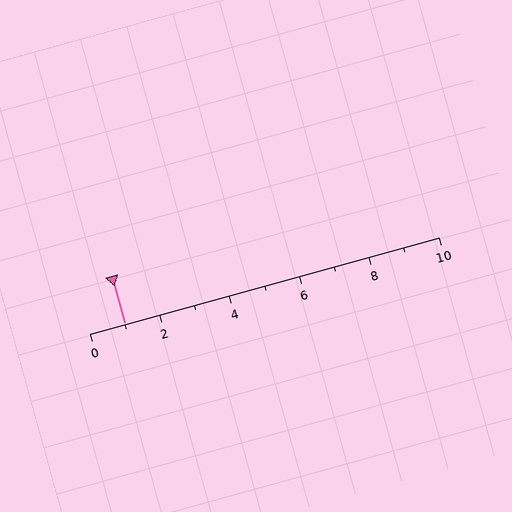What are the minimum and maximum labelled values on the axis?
The axis runs from 0 to 10.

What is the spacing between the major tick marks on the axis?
The major ticks are spaced 2 apart.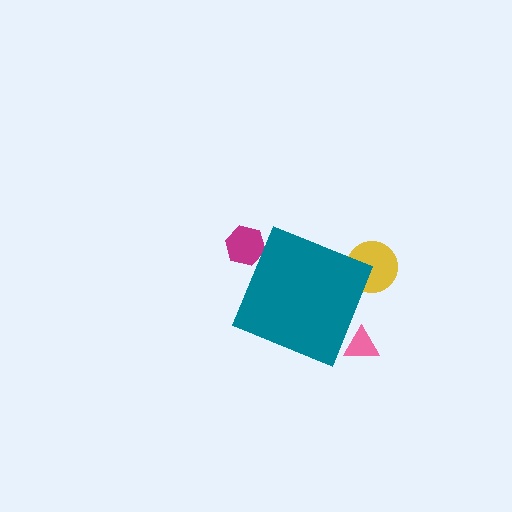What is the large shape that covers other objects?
A teal diamond.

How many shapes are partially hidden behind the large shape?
3 shapes are partially hidden.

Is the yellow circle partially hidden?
Yes, the yellow circle is partially hidden behind the teal diamond.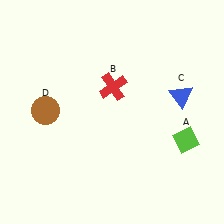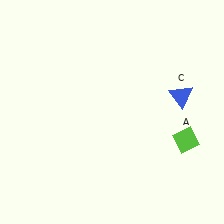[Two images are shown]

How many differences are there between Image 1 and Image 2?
There are 2 differences between the two images.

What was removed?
The brown circle (D), the red cross (B) were removed in Image 2.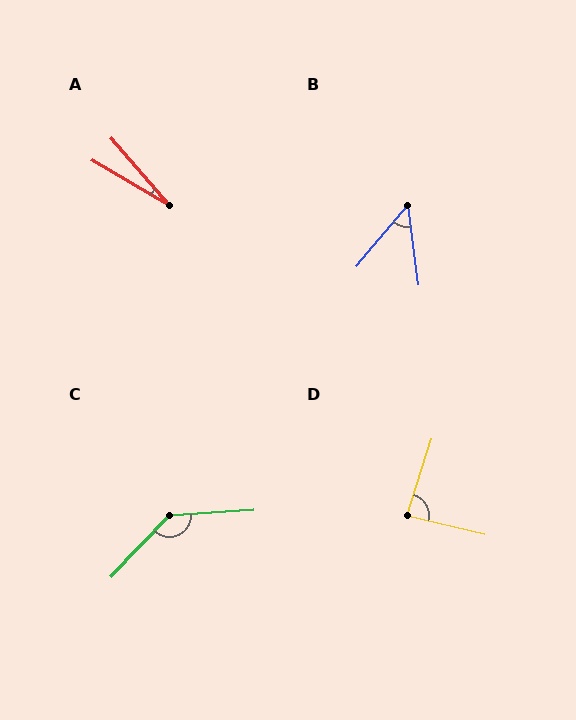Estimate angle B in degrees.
Approximately 48 degrees.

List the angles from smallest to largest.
A (19°), B (48°), D (86°), C (138°).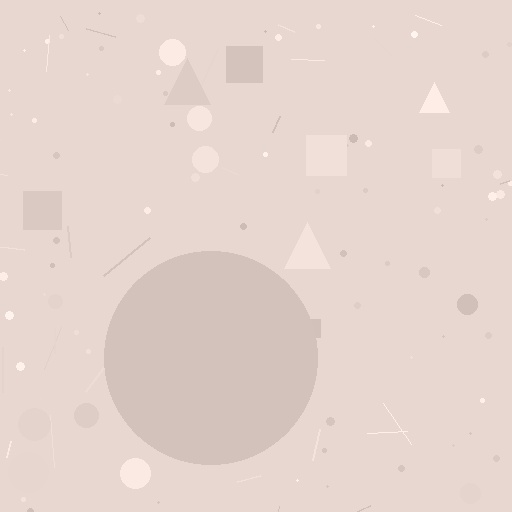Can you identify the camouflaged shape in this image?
The camouflaged shape is a circle.